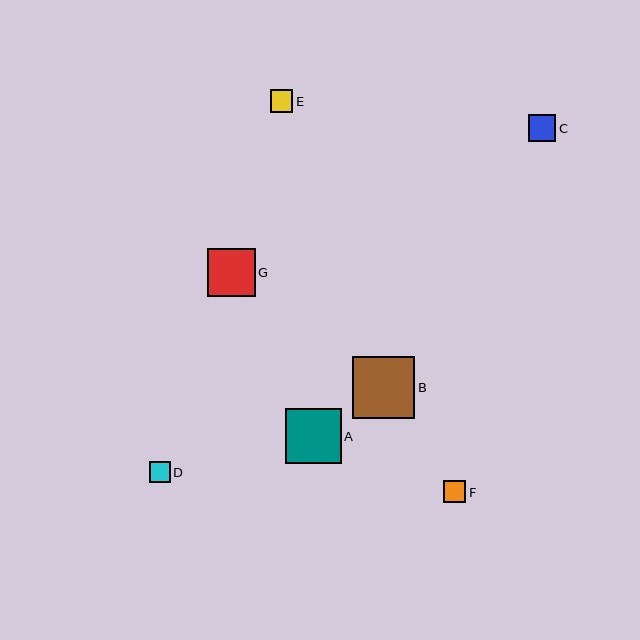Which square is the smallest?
Square D is the smallest with a size of approximately 21 pixels.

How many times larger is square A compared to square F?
Square A is approximately 2.5 times the size of square F.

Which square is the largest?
Square B is the largest with a size of approximately 62 pixels.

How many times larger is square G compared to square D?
Square G is approximately 2.3 times the size of square D.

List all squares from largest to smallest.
From largest to smallest: B, A, G, C, E, F, D.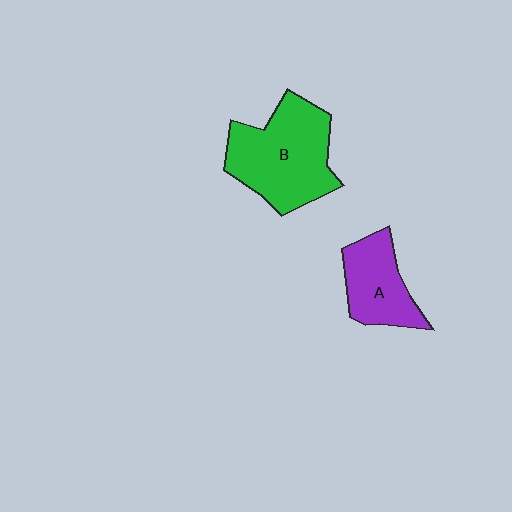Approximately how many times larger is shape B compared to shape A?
Approximately 1.7 times.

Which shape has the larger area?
Shape B (green).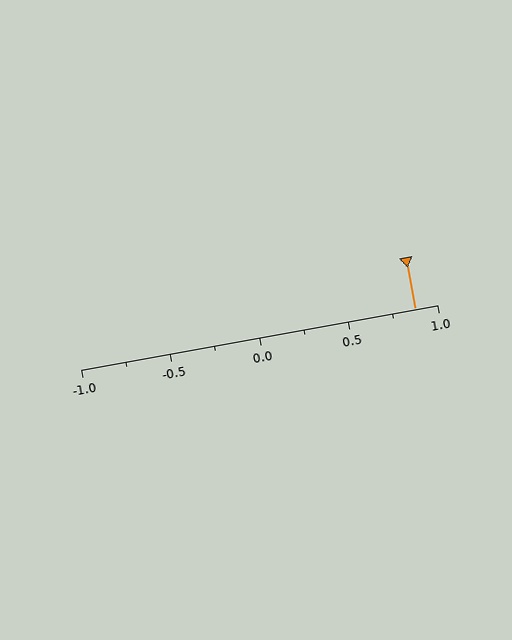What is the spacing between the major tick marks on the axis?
The major ticks are spaced 0.5 apart.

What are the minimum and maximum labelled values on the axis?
The axis runs from -1.0 to 1.0.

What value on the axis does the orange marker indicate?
The marker indicates approximately 0.88.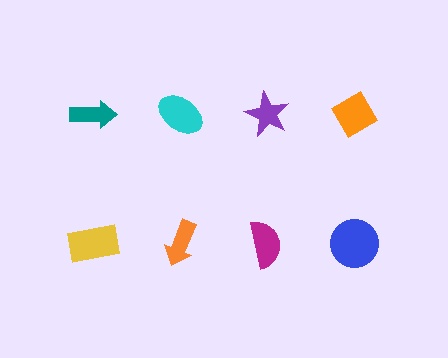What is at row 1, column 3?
A purple star.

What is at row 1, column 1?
A teal arrow.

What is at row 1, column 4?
An orange diamond.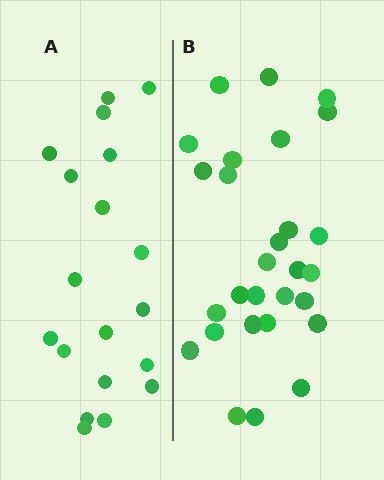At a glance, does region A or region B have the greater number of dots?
Region B (the right region) has more dots.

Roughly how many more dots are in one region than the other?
Region B has roughly 8 or so more dots than region A.